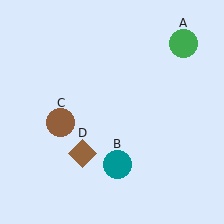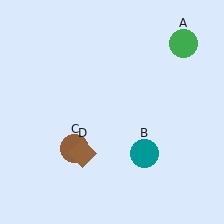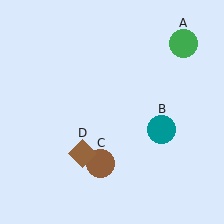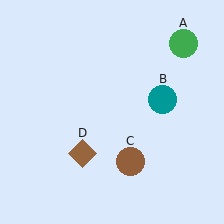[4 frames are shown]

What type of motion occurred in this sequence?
The teal circle (object B), brown circle (object C) rotated counterclockwise around the center of the scene.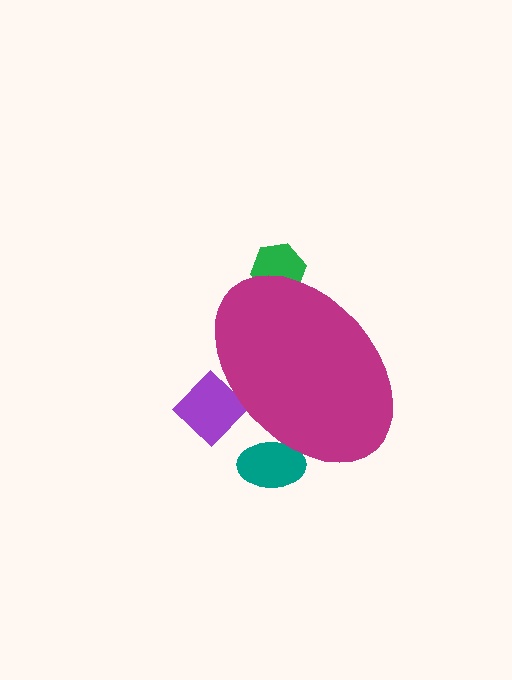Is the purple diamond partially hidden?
Yes, the purple diamond is partially hidden behind the magenta ellipse.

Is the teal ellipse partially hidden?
Yes, the teal ellipse is partially hidden behind the magenta ellipse.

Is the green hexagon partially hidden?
Yes, the green hexagon is partially hidden behind the magenta ellipse.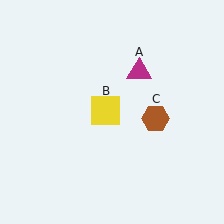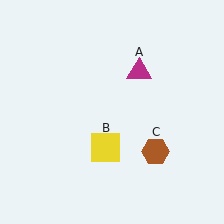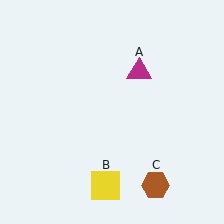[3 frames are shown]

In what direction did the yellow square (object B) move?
The yellow square (object B) moved down.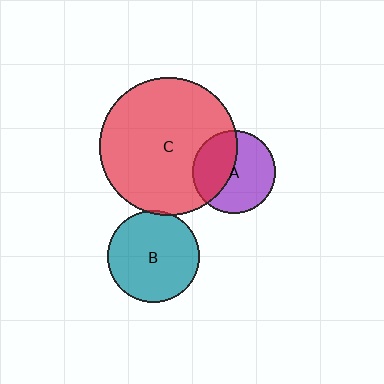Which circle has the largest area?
Circle C (red).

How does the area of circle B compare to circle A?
Approximately 1.2 times.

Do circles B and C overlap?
Yes.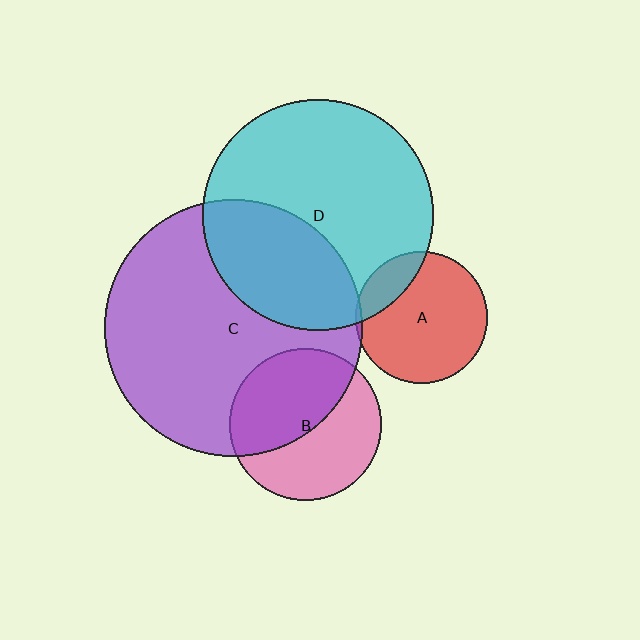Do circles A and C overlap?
Yes.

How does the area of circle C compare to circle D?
Approximately 1.2 times.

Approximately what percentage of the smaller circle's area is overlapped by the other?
Approximately 5%.